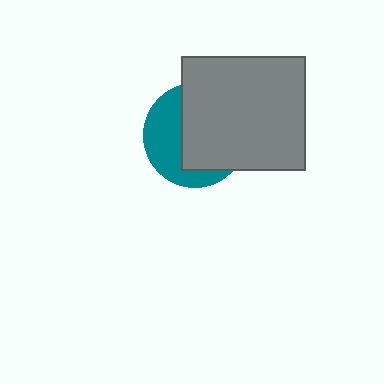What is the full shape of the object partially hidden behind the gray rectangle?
The partially hidden object is a teal circle.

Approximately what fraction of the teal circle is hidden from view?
Roughly 59% of the teal circle is hidden behind the gray rectangle.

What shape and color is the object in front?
The object in front is a gray rectangle.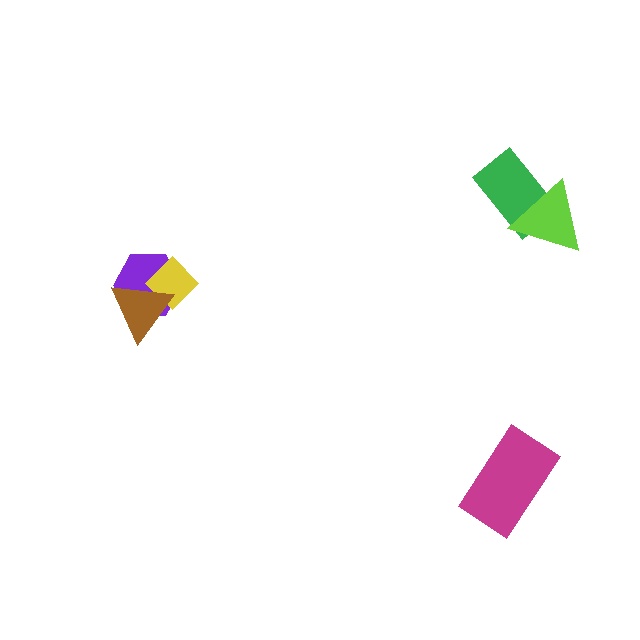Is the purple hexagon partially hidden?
Yes, it is partially covered by another shape.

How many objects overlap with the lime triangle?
1 object overlaps with the lime triangle.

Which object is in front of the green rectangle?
The lime triangle is in front of the green rectangle.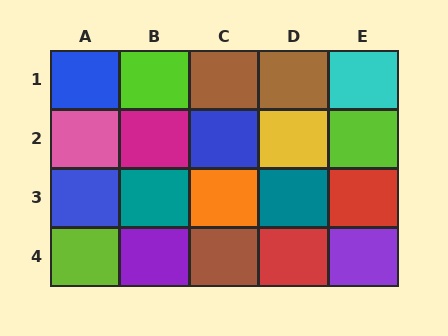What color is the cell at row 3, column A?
Blue.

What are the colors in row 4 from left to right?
Lime, purple, brown, red, purple.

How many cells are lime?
3 cells are lime.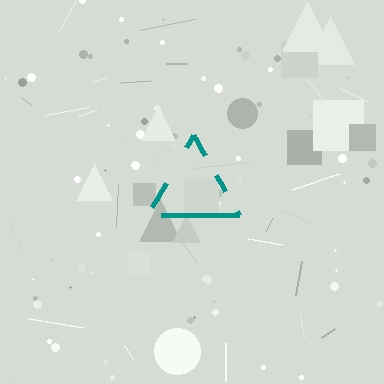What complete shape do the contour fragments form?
The contour fragments form a triangle.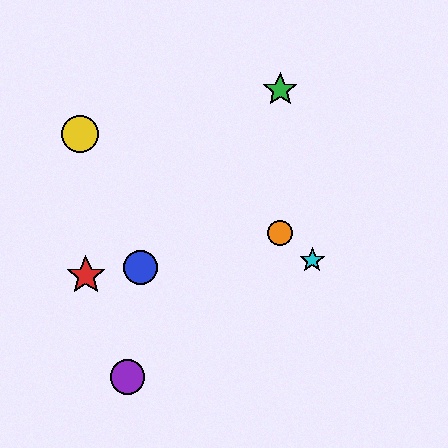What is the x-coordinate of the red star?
The red star is at x≈86.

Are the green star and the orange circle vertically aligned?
Yes, both are at x≈280.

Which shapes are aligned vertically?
The green star, the orange circle are aligned vertically.